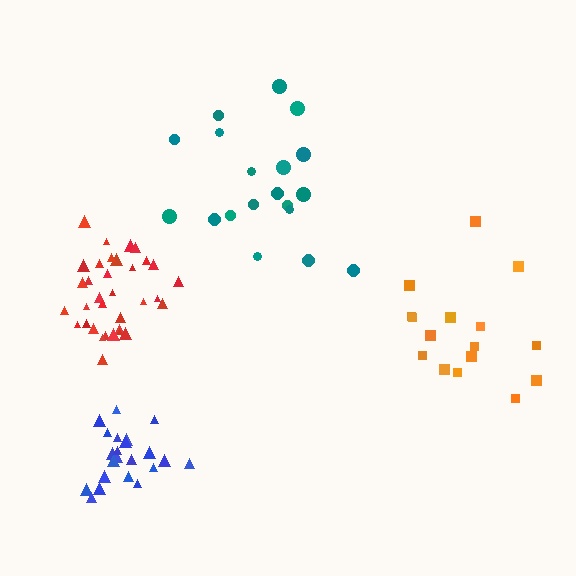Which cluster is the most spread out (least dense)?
Orange.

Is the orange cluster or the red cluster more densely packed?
Red.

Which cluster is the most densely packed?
Red.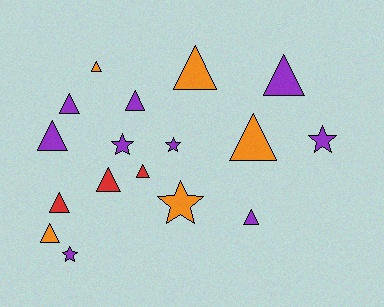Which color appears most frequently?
Purple, with 9 objects.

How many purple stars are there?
There are 4 purple stars.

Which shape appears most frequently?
Triangle, with 12 objects.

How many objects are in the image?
There are 17 objects.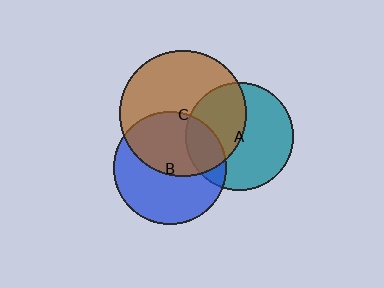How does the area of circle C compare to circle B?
Approximately 1.3 times.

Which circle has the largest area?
Circle C (brown).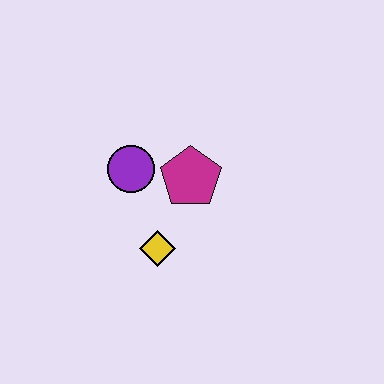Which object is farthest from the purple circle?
The yellow diamond is farthest from the purple circle.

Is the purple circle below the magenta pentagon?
No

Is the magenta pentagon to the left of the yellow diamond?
No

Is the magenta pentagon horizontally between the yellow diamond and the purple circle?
No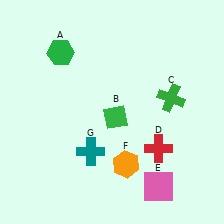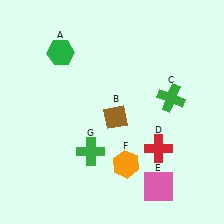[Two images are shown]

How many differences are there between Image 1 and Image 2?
There are 2 differences between the two images.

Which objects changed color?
B changed from green to brown. G changed from teal to green.